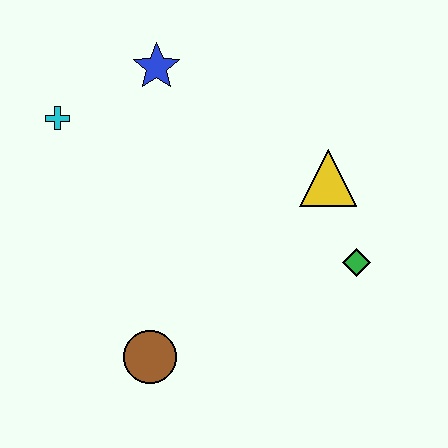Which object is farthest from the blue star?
The brown circle is farthest from the blue star.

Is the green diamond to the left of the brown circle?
No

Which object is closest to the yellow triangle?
The green diamond is closest to the yellow triangle.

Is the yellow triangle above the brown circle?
Yes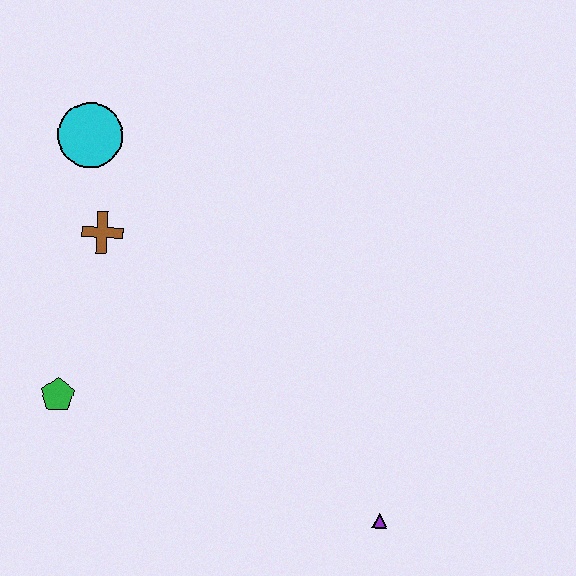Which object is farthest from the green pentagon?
The purple triangle is farthest from the green pentagon.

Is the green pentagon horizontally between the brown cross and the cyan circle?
No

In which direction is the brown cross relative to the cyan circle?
The brown cross is below the cyan circle.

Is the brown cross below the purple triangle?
No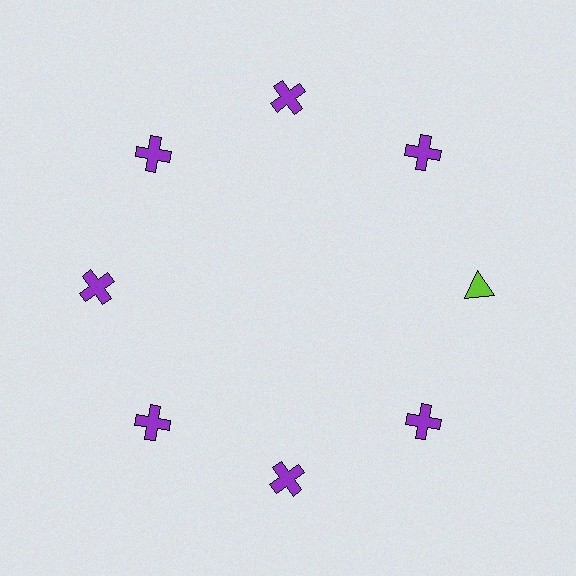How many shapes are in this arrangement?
There are 8 shapes arranged in a ring pattern.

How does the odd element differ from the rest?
It differs in both color (lime instead of purple) and shape (triangle instead of cross).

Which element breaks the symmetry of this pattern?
The lime triangle at roughly the 3 o'clock position breaks the symmetry. All other shapes are purple crosses.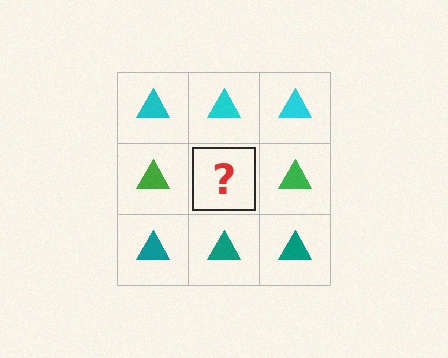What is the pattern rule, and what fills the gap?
The rule is that each row has a consistent color. The gap should be filled with a green triangle.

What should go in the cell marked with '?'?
The missing cell should contain a green triangle.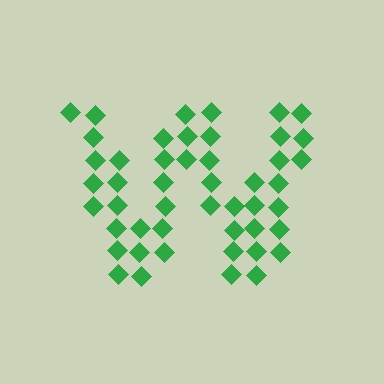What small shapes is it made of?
It is made of small diamonds.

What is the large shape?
The large shape is the letter W.